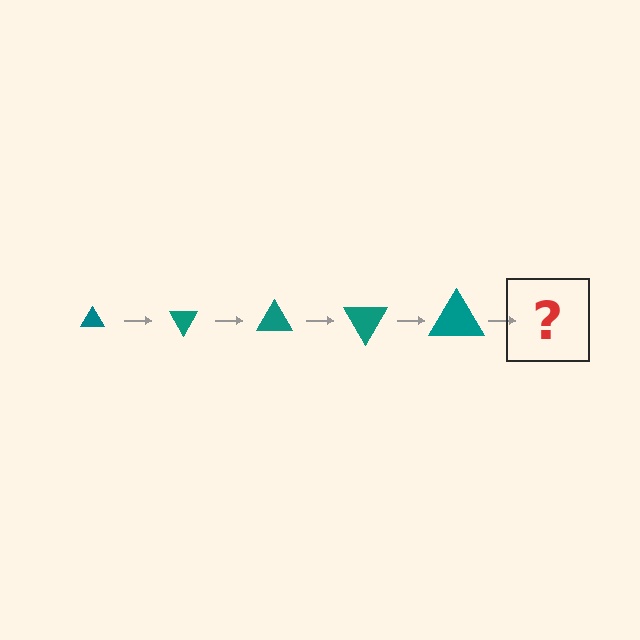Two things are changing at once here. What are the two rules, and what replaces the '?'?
The two rules are that the triangle grows larger each step and it rotates 60 degrees each step. The '?' should be a triangle, larger than the previous one and rotated 300 degrees from the start.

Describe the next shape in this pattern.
It should be a triangle, larger than the previous one and rotated 300 degrees from the start.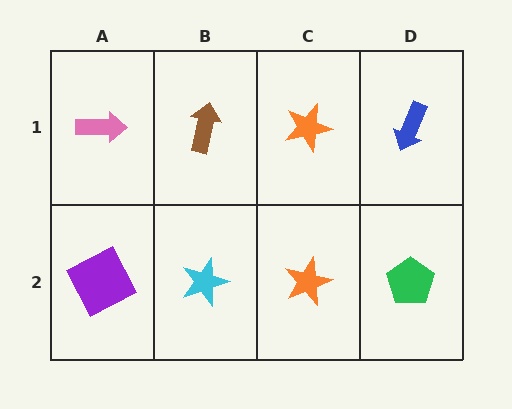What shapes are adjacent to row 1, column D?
A green pentagon (row 2, column D), an orange star (row 1, column C).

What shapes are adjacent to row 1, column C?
An orange star (row 2, column C), a brown arrow (row 1, column B), a blue arrow (row 1, column D).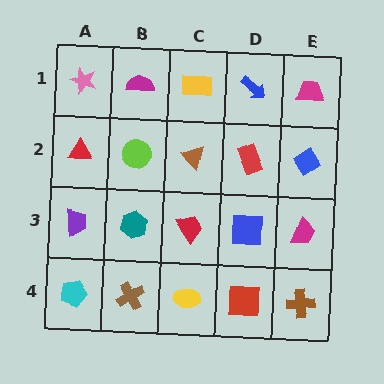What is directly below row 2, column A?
A purple trapezoid.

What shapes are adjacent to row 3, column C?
A brown triangle (row 2, column C), a yellow ellipse (row 4, column C), a teal hexagon (row 3, column B), a blue square (row 3, column D).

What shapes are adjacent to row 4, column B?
A teal hexagon (row 3, column B), a cyan pentagon (row 4, column A), a yellow ellipse (row 4, column C).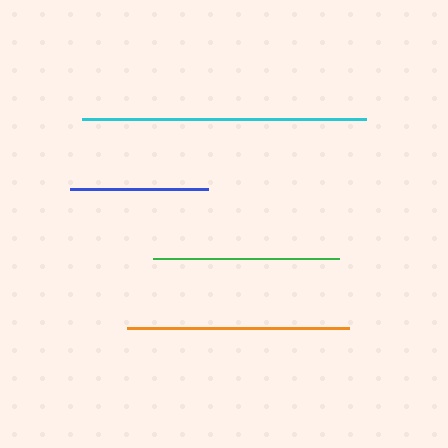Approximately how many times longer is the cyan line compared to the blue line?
The cyan line is approximately 2.1 times the length of the blue line.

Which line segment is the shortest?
The blue line is the shortest at approximately 138 pixels.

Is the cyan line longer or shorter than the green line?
The cyan line is longer than the green line.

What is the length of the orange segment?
The orange segment is approximately 222 pixels long.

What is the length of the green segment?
The green segment is approximately 187 pixels long.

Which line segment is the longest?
The cyan line is the longest at approximately 285 pixels.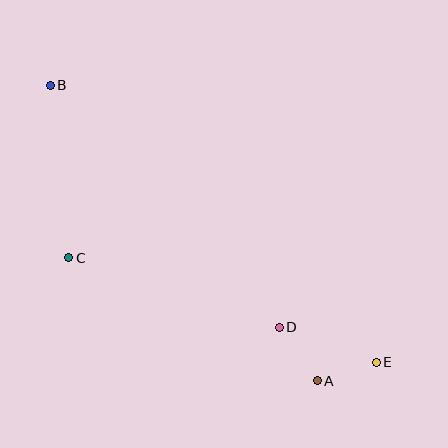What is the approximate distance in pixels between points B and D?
The distance between B and D is approximately 333 pixels.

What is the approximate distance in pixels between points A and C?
The distance between A and C is approximately 277 pixels.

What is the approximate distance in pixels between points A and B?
The distance between A and B is approximately 398 pixels.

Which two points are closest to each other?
Points A and E are closest to each other.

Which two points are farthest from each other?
Points B and E are farthest from each other.